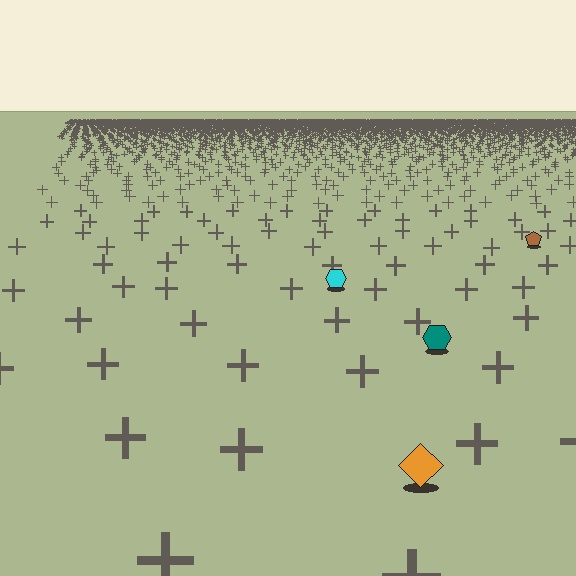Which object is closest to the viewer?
The orange diamond is closest. The texture marks near it are larger and more spread out.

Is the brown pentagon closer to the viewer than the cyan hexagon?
No. The cyan hexagon is closer — you can tell from the texture gradient: the ground texture is coarser near it.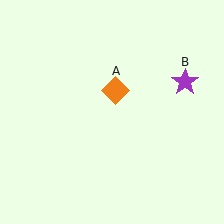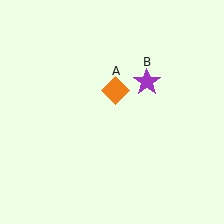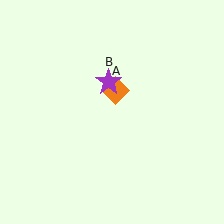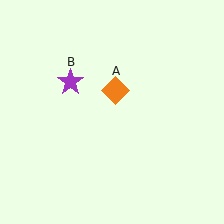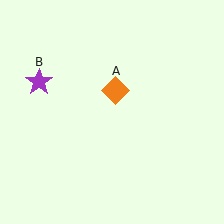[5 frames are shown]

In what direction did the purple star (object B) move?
The purple star (object B) moved left.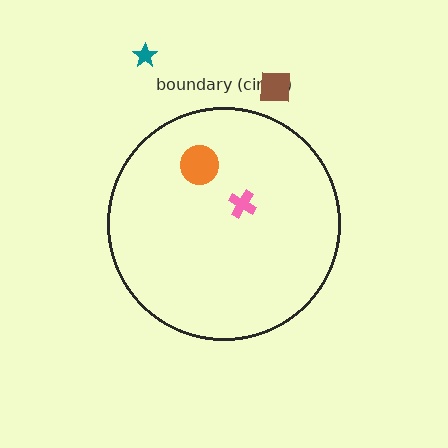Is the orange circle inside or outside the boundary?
Inside.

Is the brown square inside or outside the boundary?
Outside.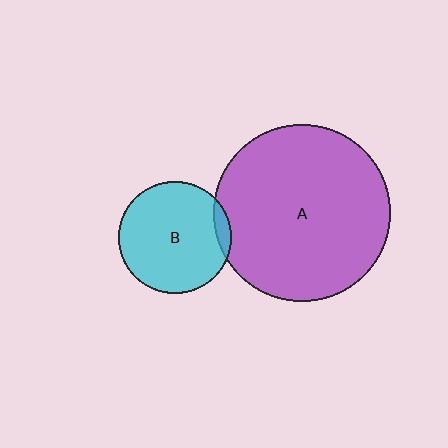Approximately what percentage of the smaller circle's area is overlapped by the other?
Approximately 5%.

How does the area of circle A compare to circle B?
Approximately 2.5 times.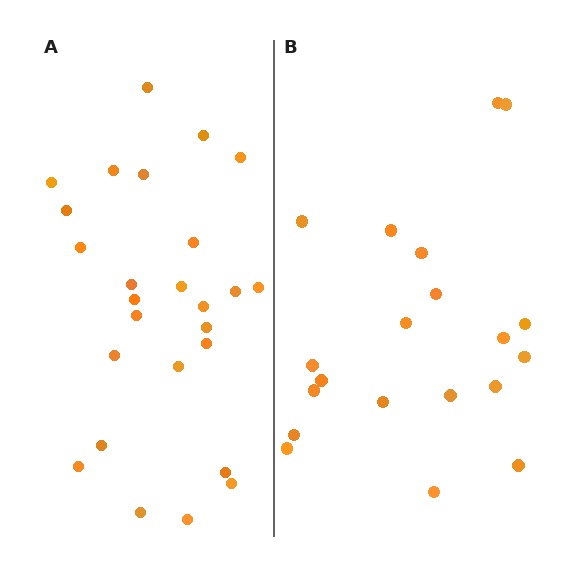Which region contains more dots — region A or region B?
Region A (the left region) has more dots.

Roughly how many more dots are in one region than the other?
Region A has about 6 more dots than region B.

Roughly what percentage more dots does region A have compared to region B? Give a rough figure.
About 30% more.